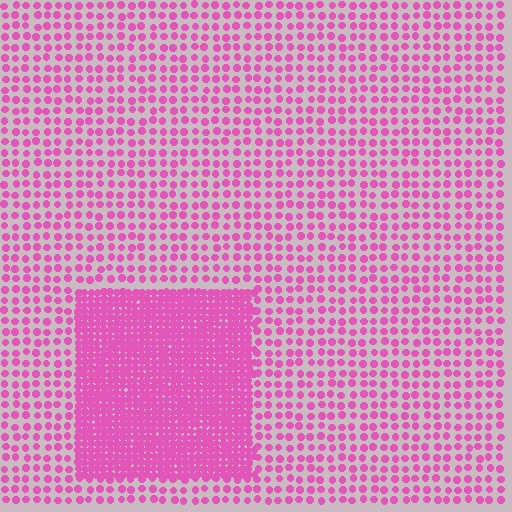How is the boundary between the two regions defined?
The boundary is defined by a change in element density (approximately 2.8x ratio). All elements are the same color, size, and shape.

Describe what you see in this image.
The image contains small pink elements arranged at two different densities. A rectangle-shaped region is visible where the elements are more densely packed than the surrounding area.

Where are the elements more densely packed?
The elements are more densely packed inside the rectangle boundary.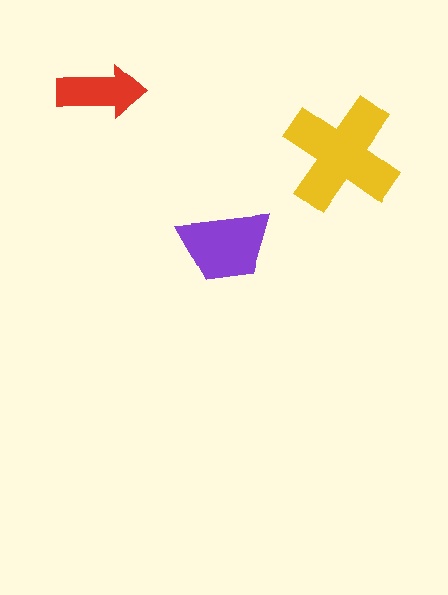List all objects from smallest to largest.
The red arrow, the purple trapezoid, the yellow cross.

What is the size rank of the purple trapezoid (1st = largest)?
2nd.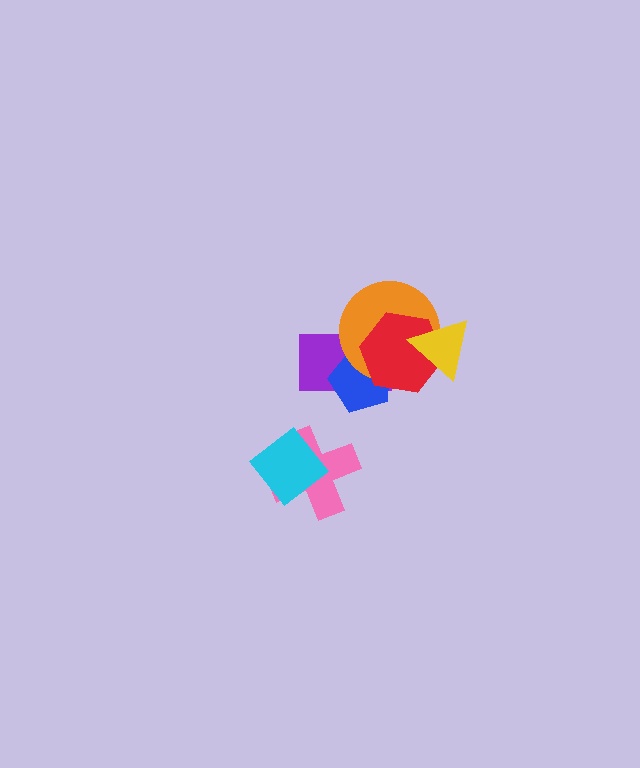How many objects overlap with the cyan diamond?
1 object overlaps with the cyan diamond.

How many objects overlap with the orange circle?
4 objects overlap with the orange circle.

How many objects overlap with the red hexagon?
4 objects overlap with the red hexagon.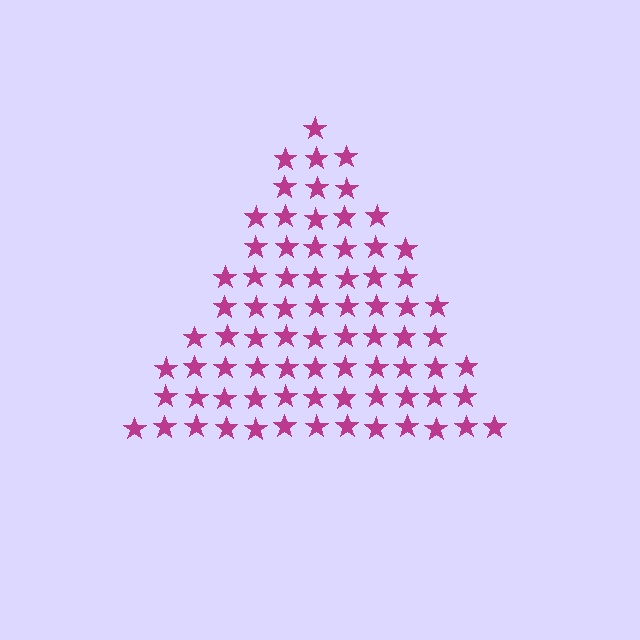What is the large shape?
The large shape is a triangle.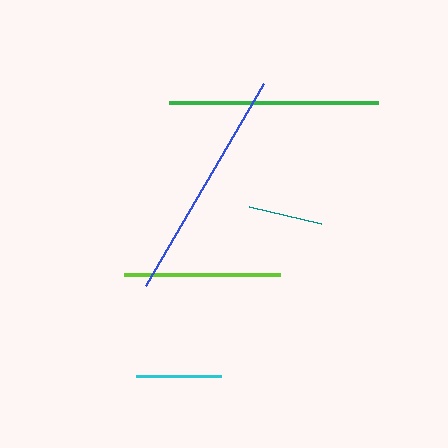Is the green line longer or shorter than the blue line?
The blue line is longer than the green line.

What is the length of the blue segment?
The blue segment is approximately 233 pixels long.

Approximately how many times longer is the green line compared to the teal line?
The green line is approximately 2.8 times the length of the teal line.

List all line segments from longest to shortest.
From longest to shortest: blue, green, lime, cyan, teal.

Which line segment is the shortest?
The teal line is the shortest at approximately 74 pixels.